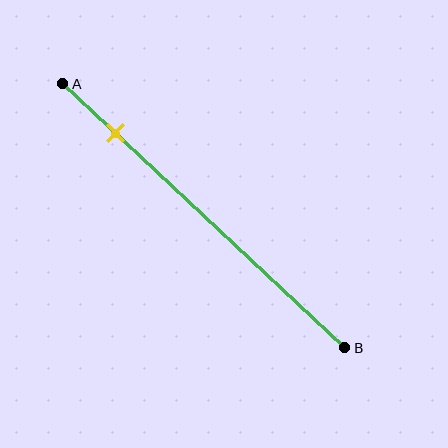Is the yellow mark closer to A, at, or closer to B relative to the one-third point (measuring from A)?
The yellow mark is closer to point A than the one-third point of segment AB.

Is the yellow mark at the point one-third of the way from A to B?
No, the mark is at about 20% from A, not at the 33% one-third point.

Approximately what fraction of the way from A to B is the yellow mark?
The yellow mark is approximately 20% of the way from A to B.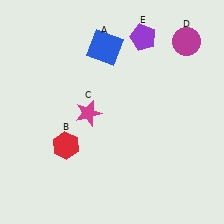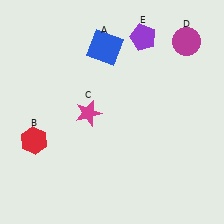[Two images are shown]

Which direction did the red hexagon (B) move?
The red hexagon (B) moved left.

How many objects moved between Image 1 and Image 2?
1 object moved between the two images.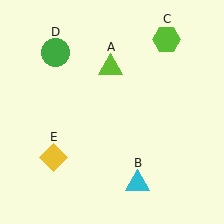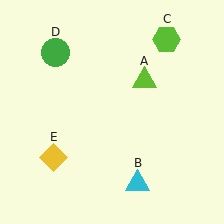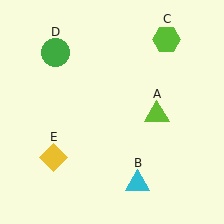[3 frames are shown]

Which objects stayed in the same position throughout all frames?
Cyan triangle (object B) and lime hexagon (object C) and green circle (object D) and yellow diamond (object E) remained stationary.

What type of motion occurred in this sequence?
The lime triangle (object A) rotated clockwise around the center of the scene.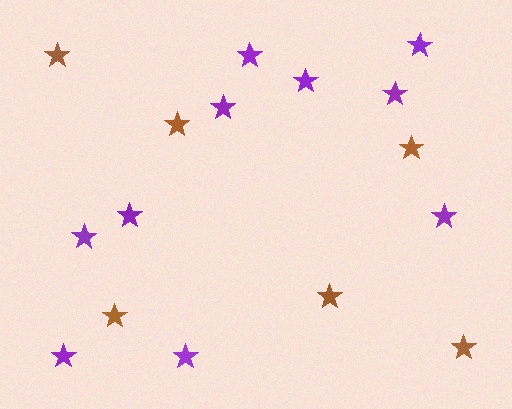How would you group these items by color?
There are 2 groups: one group of purple stars (10) and one group of brown stars (6).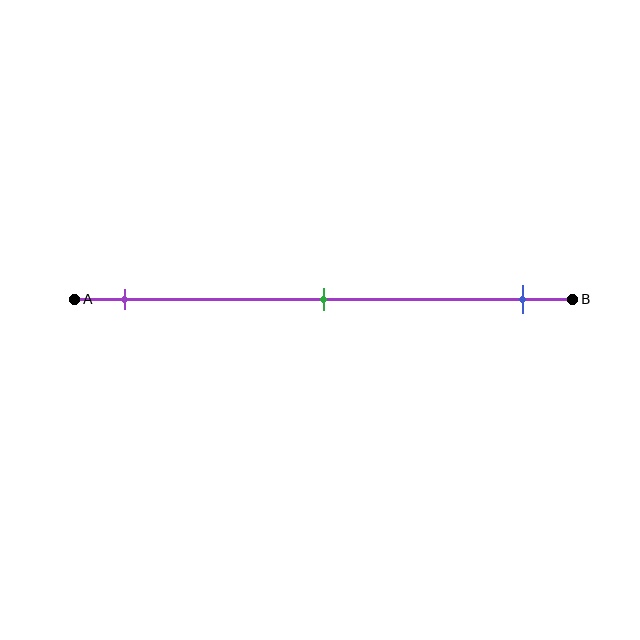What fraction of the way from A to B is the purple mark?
The purple mark is approximately 10% (0.1) of the way from A to B.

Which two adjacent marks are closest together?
The purple and green marks are the closest adjacent pair.